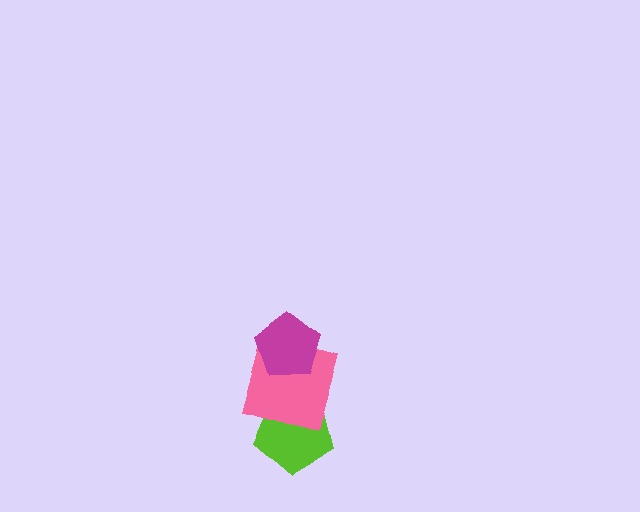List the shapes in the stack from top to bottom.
From top to bottom: the magenta pentagon, the pink square, the lime pentagon.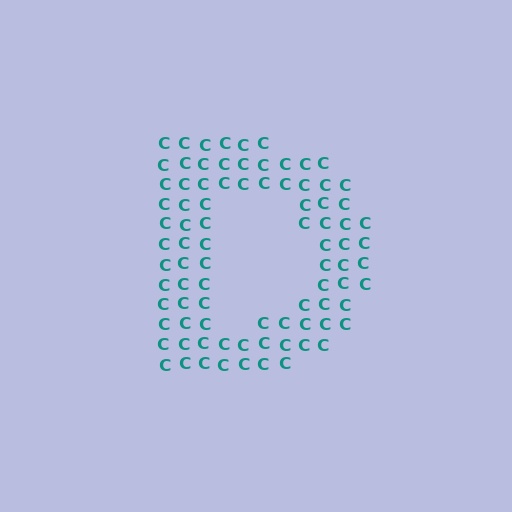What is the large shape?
The large shape is the letter D.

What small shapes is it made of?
It is made of small letter C's.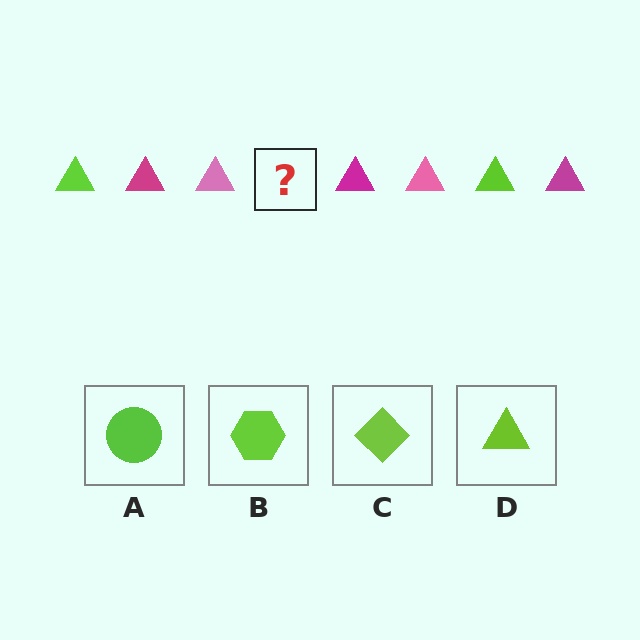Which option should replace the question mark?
Option D.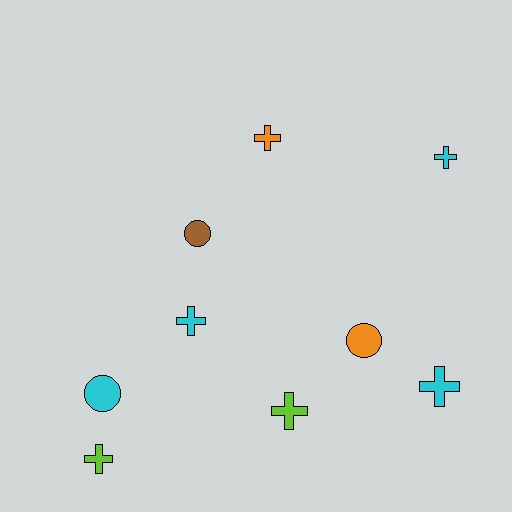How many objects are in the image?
There are 9 objects.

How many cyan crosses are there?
There are 3 cyan crosses.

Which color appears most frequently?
Cyan, with 4 objects.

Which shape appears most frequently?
Cross, with 6 objects.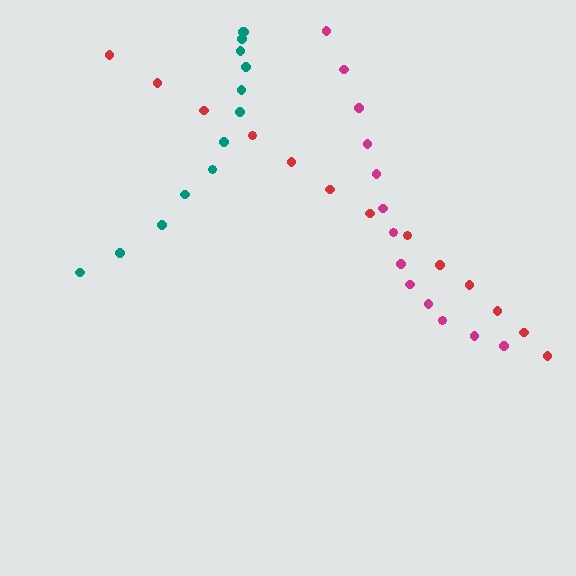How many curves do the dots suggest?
There are 3 distinct paths.